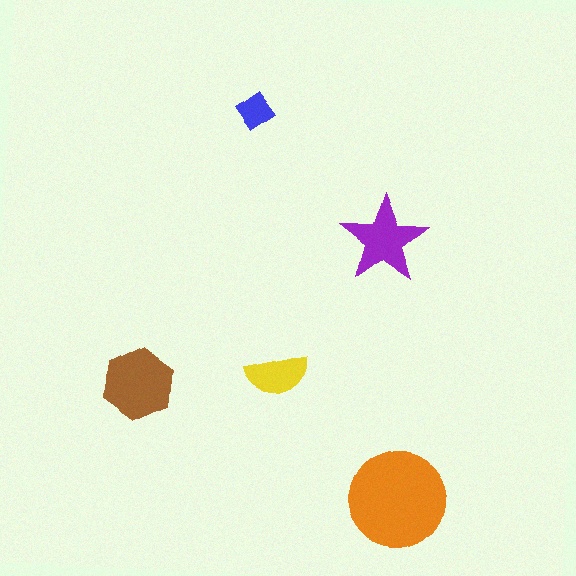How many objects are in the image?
There are 5 objects in the image.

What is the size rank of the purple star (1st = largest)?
3rd.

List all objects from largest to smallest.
The orange circle, the brown hexagon, the purple star, the yellow semicircle, the blue diamond.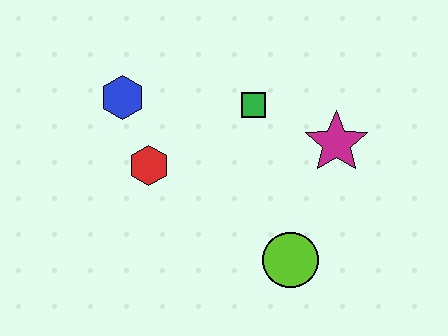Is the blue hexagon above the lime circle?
Yes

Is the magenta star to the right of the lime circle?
Yes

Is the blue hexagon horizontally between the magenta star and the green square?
No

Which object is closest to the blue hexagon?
The red hexagon is closest to the blue hexagon.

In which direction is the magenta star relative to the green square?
The magenta star is to the right of the green square.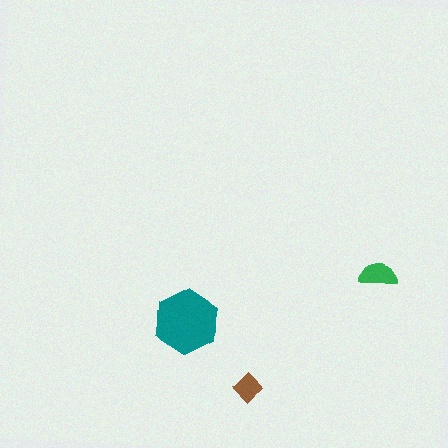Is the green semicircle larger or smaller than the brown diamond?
Larger.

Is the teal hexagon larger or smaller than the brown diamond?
Larger.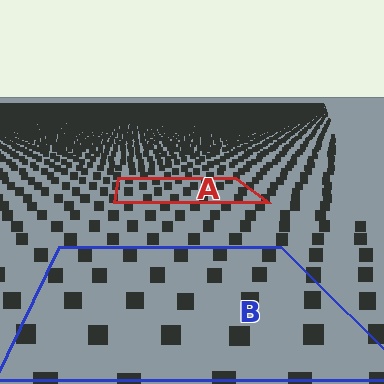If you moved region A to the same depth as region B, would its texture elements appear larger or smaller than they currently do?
They would appear larger. At a closer depth, the same texture elements are projected at a bigger on-screen size.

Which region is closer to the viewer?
Region B is closer. The texture elements there are larger and more spread out.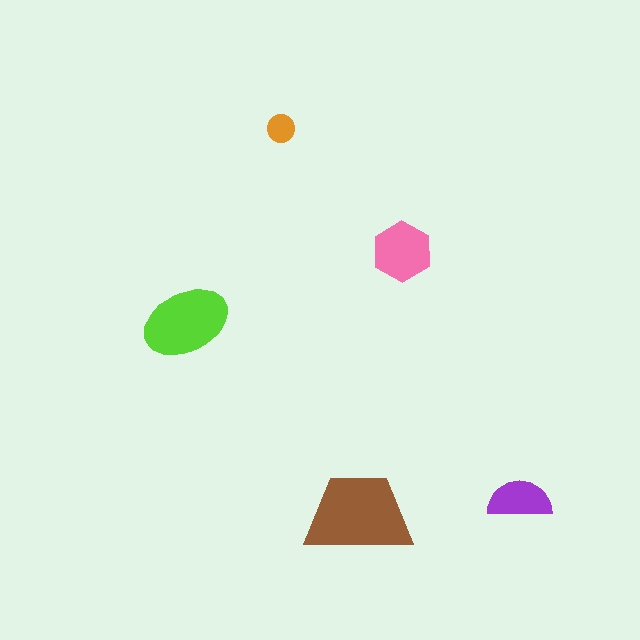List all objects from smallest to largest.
The orange circle, the purple semicircle, the pink hexagon, the lime ellipse, the brown trapezoid.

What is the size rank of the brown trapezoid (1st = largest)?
1st.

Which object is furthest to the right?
The purple semicircle is rightmost.